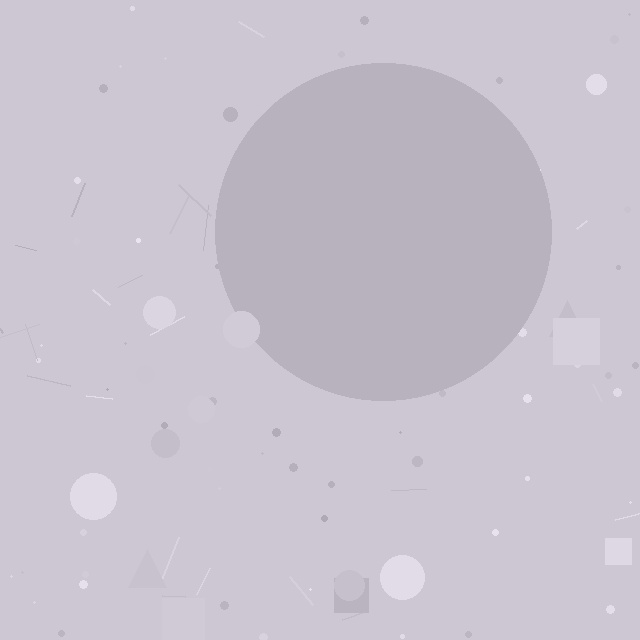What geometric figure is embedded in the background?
A circle is embedded in the background.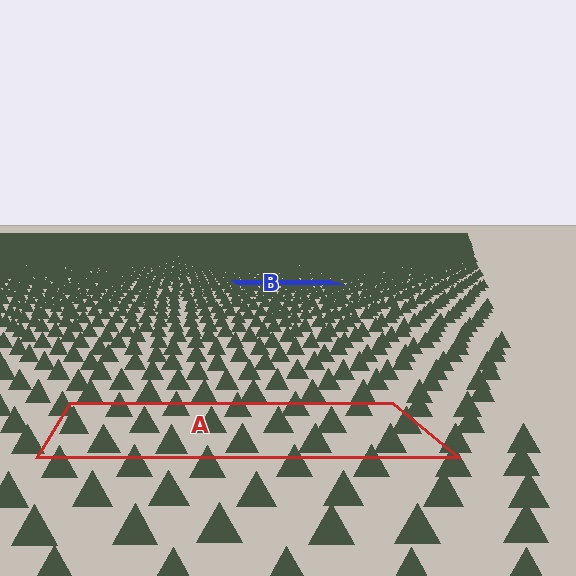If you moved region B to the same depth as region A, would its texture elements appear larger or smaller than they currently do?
They would appear larger. At a closer depth, the same texture elements are projected at a bigger on-screen size.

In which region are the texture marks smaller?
The texture marks are smaller in region B, because it is farther away.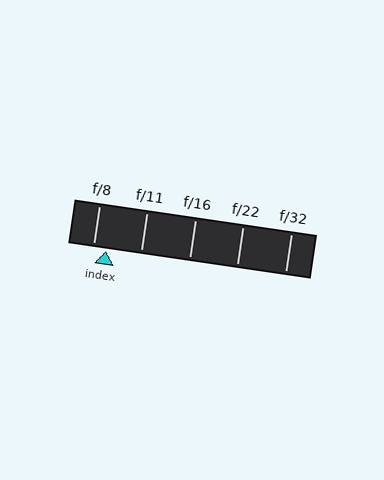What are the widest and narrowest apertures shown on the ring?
The widest aperture shown is f/8 and the narrowest is f/32.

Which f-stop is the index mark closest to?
The index mark is closest to f/8.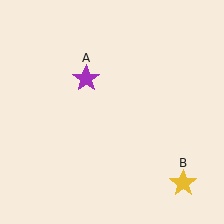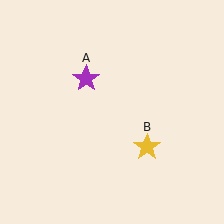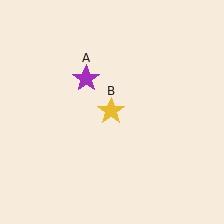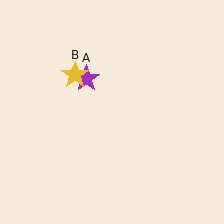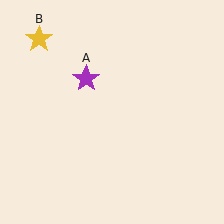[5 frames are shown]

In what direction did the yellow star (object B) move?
The yellow star (object B) moved up and to the left.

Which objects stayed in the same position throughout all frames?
Purple star (object A) remained stationary.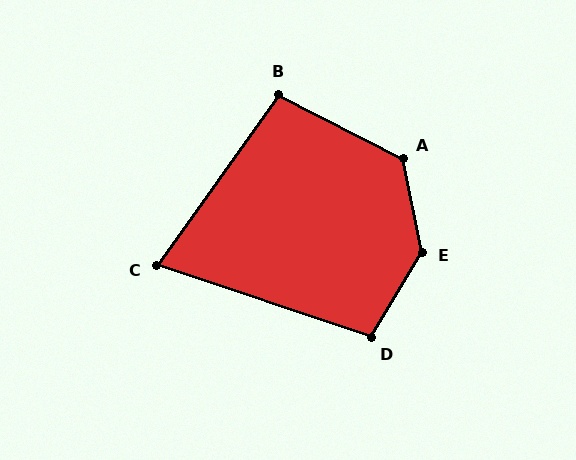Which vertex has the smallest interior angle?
C, at approximately 73 degrees.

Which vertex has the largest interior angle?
E, at approximately 138 degrees.